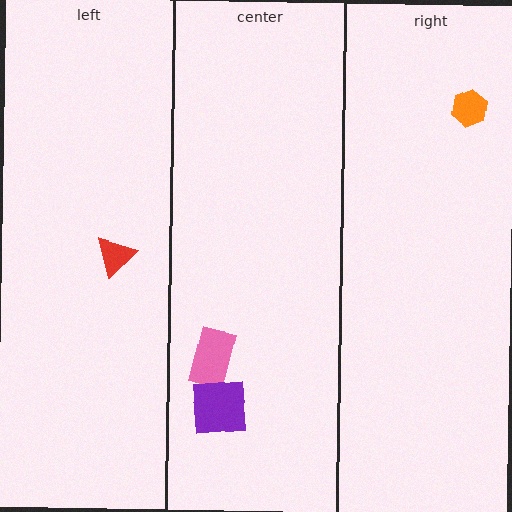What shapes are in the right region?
The orange hexagon.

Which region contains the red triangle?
The left region.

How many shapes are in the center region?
2.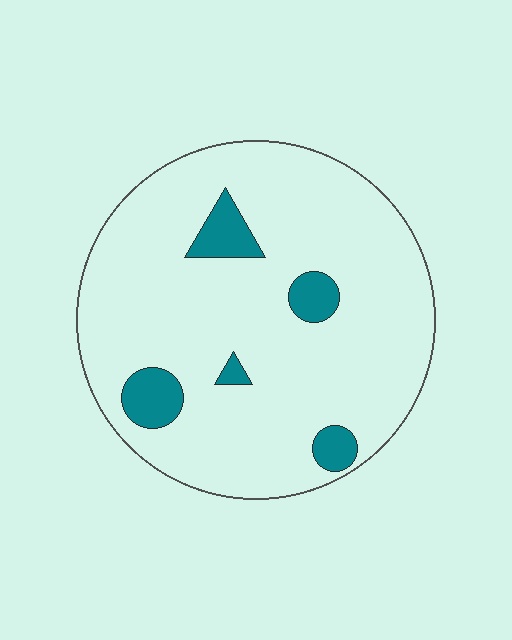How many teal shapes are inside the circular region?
5.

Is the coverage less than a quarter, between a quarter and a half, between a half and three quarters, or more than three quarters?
Less than a quarter.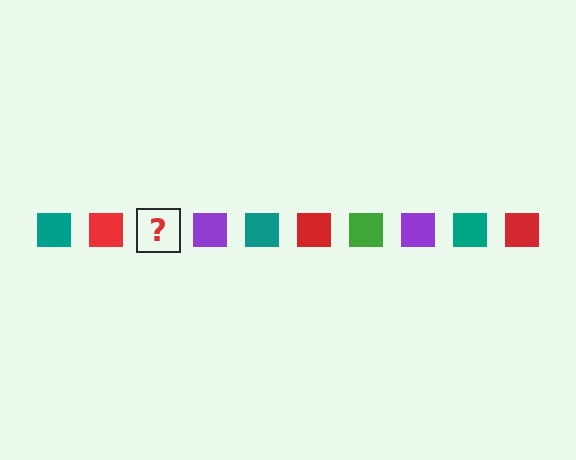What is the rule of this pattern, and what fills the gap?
The rule is that the pattern cycles through teal, red, green, purple squares. The gap should be filled with a green square.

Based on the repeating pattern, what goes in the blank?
The blank should be a green square.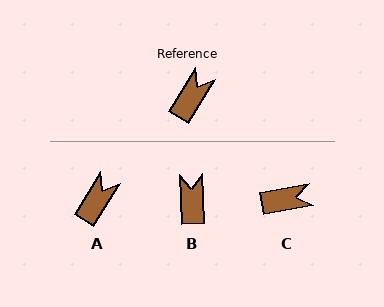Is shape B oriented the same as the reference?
No, it is off by about 34 degrees.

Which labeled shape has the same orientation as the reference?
A.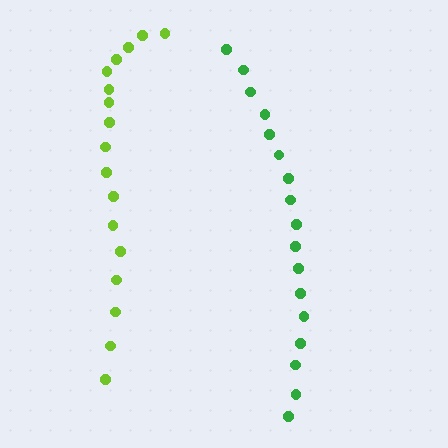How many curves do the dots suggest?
There are 2 distinct paths.